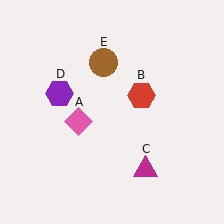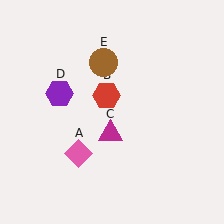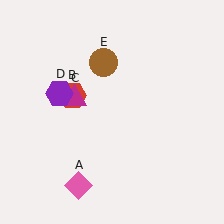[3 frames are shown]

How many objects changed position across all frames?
3 objects changed position: pink diamond (object A), red hexagon (object B), magenta triangle (object C).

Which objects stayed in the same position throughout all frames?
Purple hexagon (object D) and brown circle (object E) remained stationary.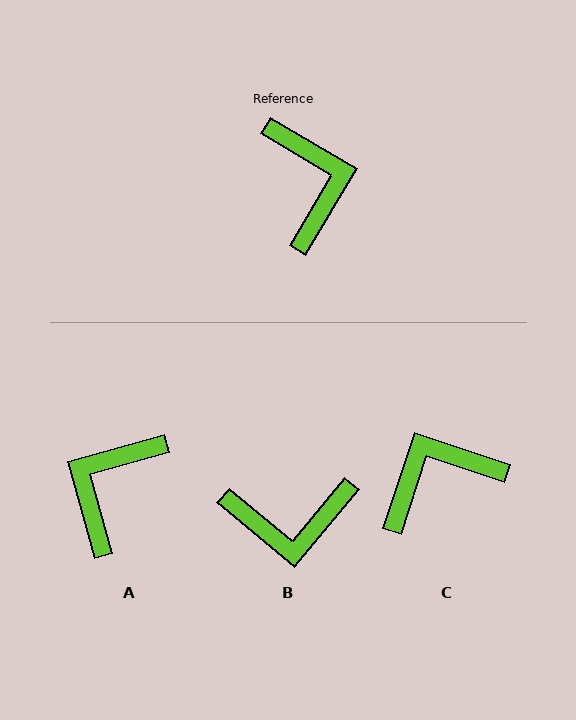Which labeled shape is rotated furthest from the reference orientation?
A, about 136 degrees away.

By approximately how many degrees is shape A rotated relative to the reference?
Approximately 136 degrees counter-clockwise.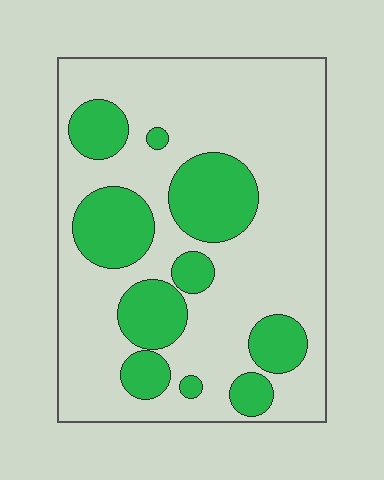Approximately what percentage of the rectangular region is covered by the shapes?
Approximately 30%.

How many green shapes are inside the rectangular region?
10.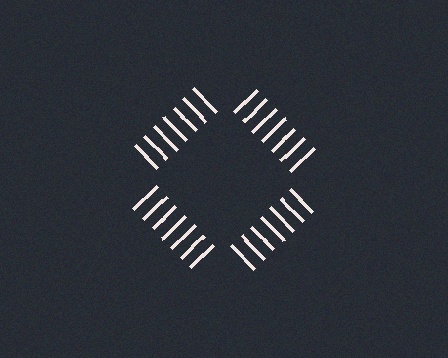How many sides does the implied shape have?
4 sides — the line-ends trace a square.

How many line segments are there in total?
28 — 7 along each of the 4 edges.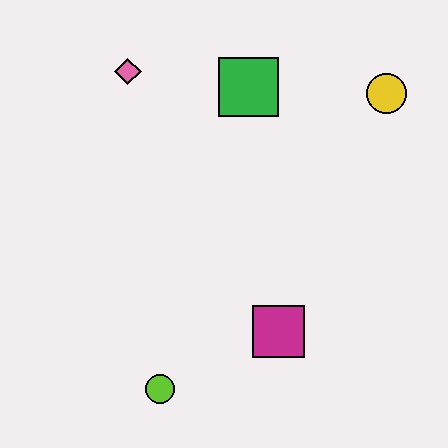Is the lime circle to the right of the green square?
No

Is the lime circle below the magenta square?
Yes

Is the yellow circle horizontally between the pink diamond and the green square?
No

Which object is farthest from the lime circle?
The yellow circle is farthest from the lime circle.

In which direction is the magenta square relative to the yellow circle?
The magenta square is below the yellow circle.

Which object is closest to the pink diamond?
The green square is closest to the pink diamond.